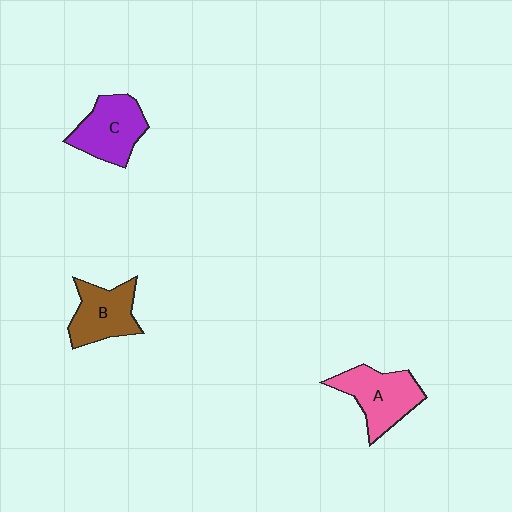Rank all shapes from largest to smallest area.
From largest to smallest: A (pink), C (purple), B (brown).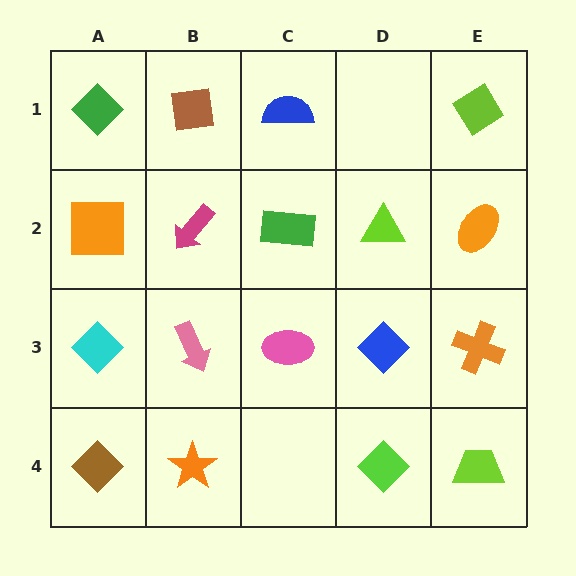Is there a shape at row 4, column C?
No, that cell is empty.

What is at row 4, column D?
A lime diamond.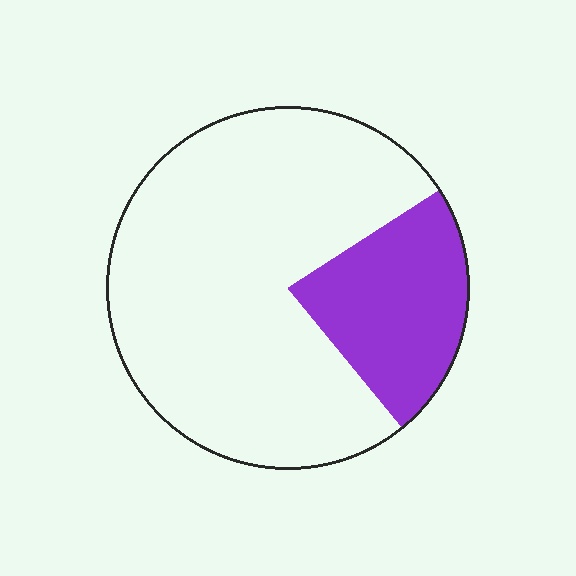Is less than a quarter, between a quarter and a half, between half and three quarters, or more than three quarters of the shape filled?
Less than a quarter.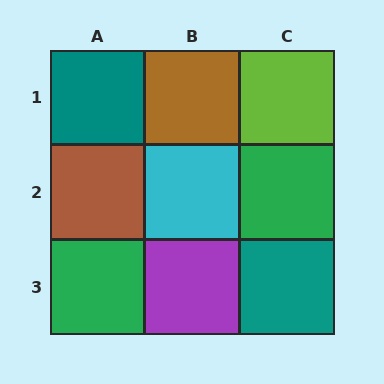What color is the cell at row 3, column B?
Purple.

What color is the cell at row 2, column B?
Cyan.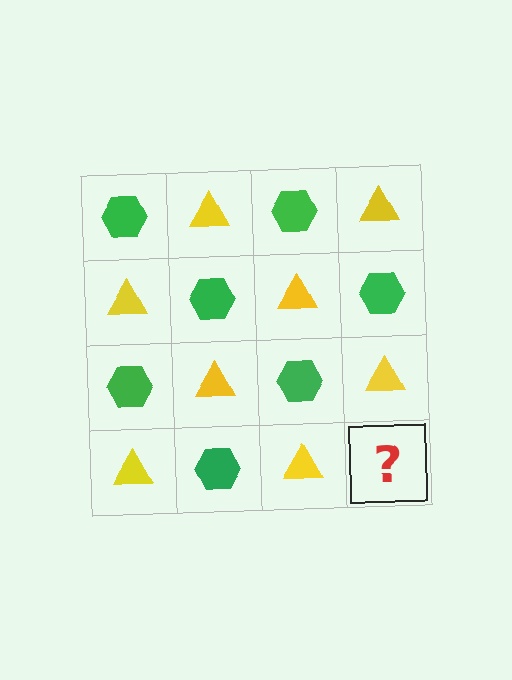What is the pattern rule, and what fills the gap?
The rule is that it alternates green hexagon and yellow triangle in a checkerboard pattern. The gap should be filled with a green hexagon.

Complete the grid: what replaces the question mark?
The question mark should be replaced with a green hexagon.